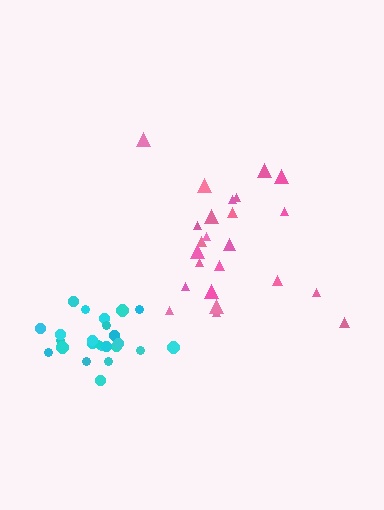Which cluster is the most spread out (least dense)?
Pink.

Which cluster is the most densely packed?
Cyan.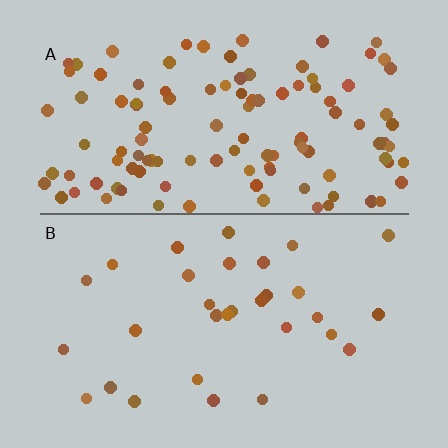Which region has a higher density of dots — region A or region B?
A (the top).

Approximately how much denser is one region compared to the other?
Approximately 3.8× — region A over region B.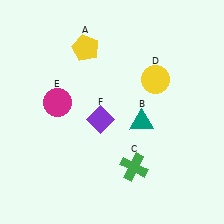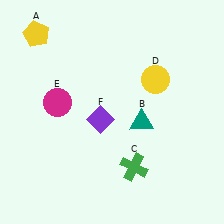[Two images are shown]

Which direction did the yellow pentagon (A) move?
The yellow pentagon (A) moved left.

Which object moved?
The yellow pentagon (A) moved left.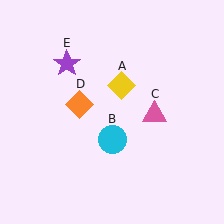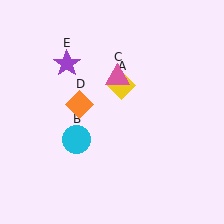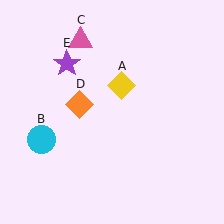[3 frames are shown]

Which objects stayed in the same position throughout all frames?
Yellow diamond (object A) and orange diamond (object D) and purple star (object E) remained stationary.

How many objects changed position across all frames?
2 objects changed position: cyan circle (object B), pink triangle (object C).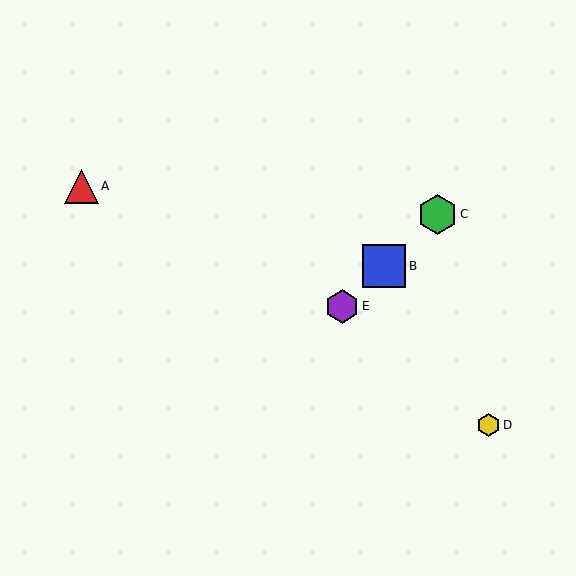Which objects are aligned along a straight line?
Objects B, C, E are aligned along a straight line.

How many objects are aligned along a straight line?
3 objects (B, C, E) are aligned along a straight line.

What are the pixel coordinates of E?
Object E is at (342, 306).